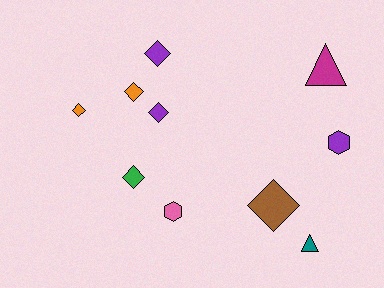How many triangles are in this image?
There are 2 triangles.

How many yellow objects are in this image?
There are no yellow objects.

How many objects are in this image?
There are 10 objects.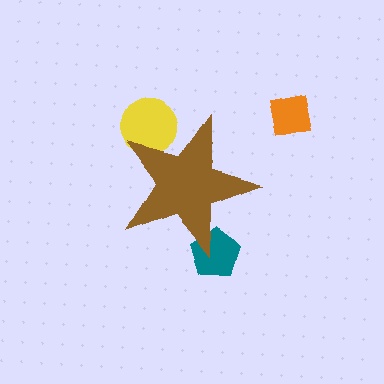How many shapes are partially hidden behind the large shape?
2 shapes are partially hidden.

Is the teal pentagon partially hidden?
Yes, the teal pentagon is partially hidden behind the brown star.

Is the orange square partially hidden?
No, the orange square is fully visible.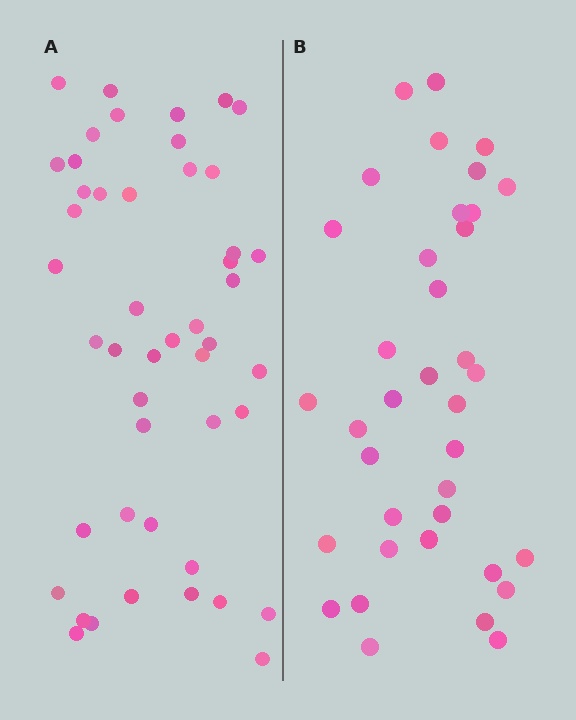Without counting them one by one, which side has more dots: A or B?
Region A (the left region) has more dots.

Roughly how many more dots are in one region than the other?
Region A has roughly 10 or so more dots than region B.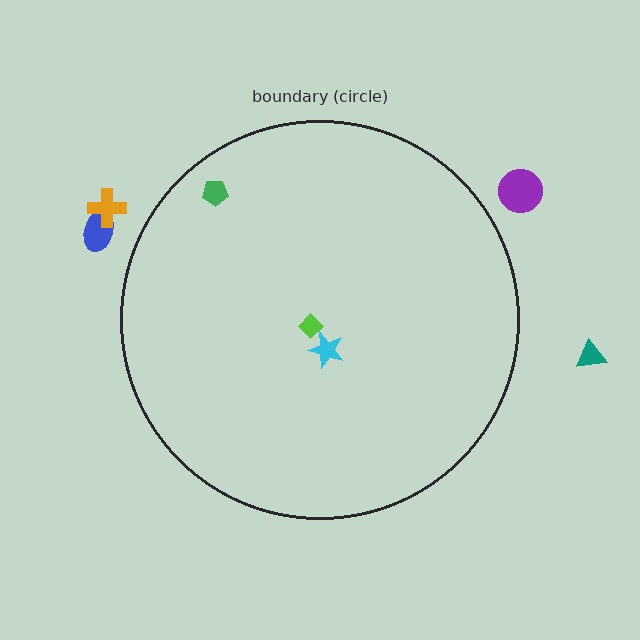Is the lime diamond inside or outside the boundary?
Inside.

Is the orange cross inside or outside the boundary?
Outside.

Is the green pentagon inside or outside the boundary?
Inside.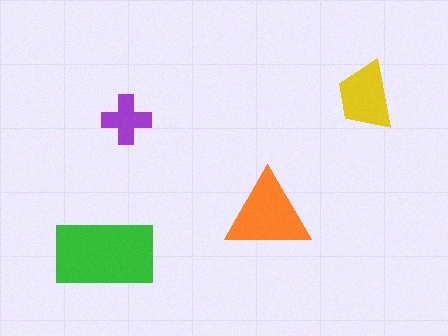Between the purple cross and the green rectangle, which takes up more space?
The green rectangle.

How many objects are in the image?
There are 4 objects in the image.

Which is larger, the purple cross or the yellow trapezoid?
The yellow trapezoid.